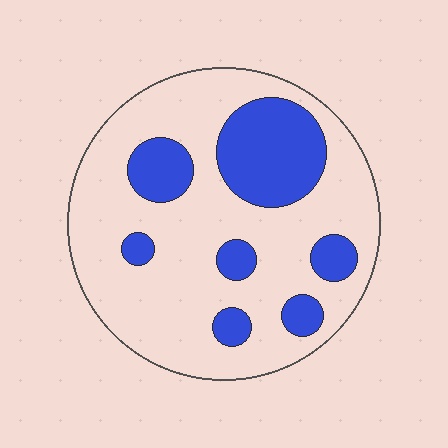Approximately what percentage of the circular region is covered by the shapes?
Approximately 25%.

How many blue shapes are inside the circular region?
7.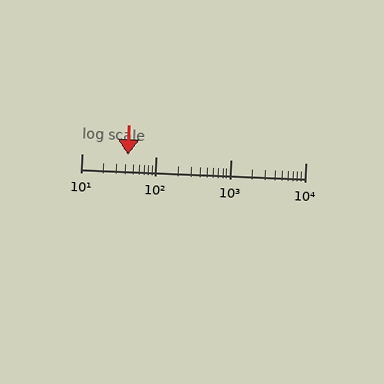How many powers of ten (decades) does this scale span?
The scale spans 3 decades, from 10 to 10000.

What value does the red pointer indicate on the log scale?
The pointer indicates approximately 42.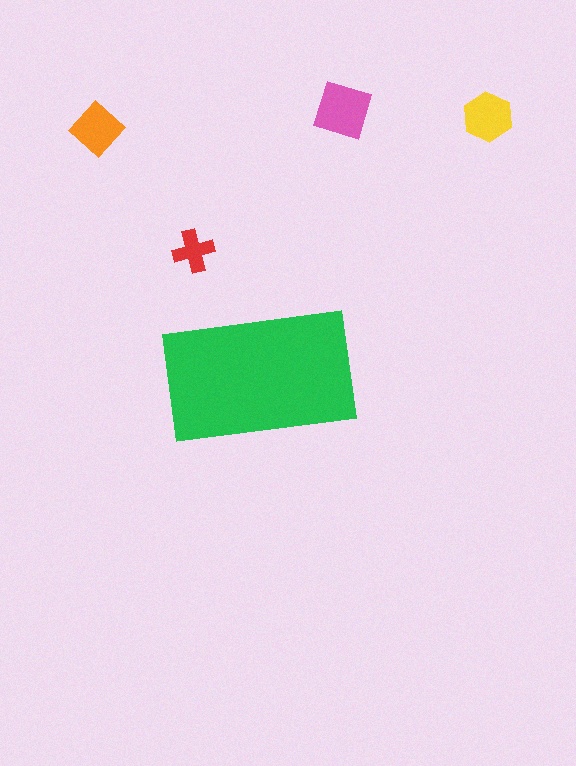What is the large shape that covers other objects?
A green rectangle.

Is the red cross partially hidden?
No, the red cross is fully visible.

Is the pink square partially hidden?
No, the pink square is fully visible.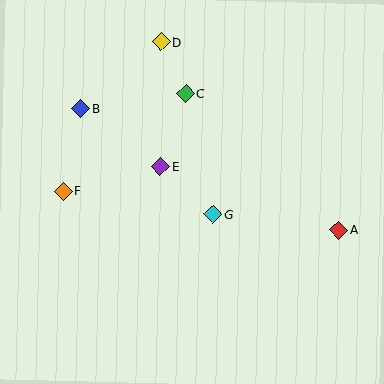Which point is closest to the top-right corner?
Point C is closest to the top-right corner.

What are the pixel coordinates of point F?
Point F is at (63, 191).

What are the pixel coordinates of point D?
Point D is at (161, 42).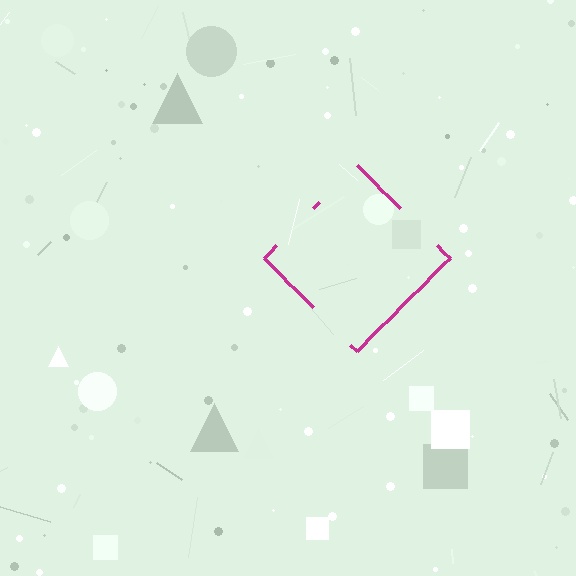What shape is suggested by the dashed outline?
The dashed outline suggests a diamond.